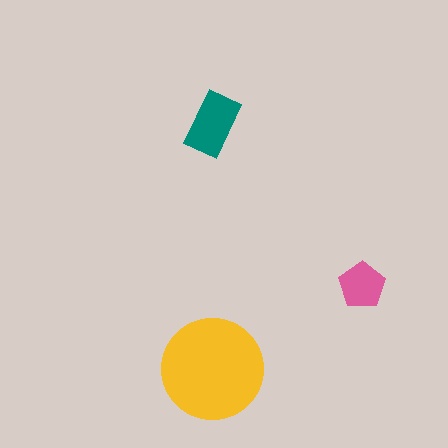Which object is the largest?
The yellow circle.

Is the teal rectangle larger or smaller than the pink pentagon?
Larger.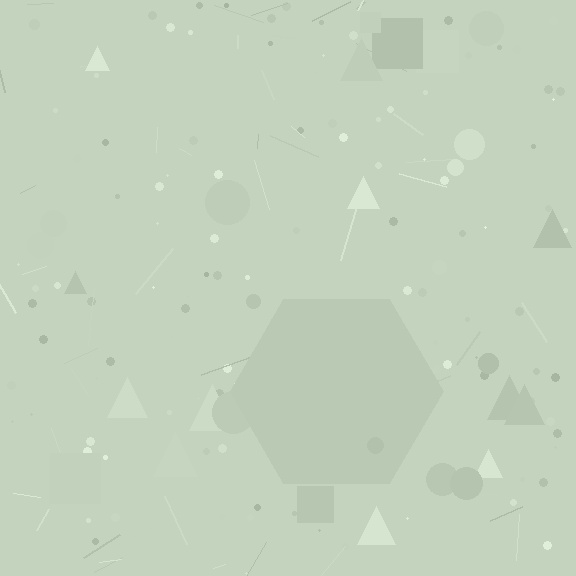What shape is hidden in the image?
A hexagon is hidden in the image.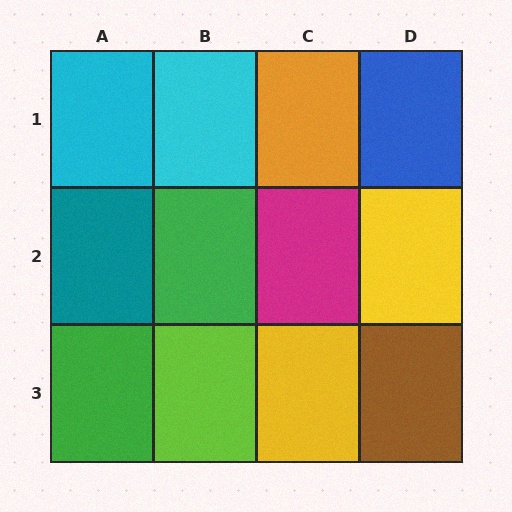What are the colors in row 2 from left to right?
Teal, green, magenta, yellow.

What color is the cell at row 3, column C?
Yellow.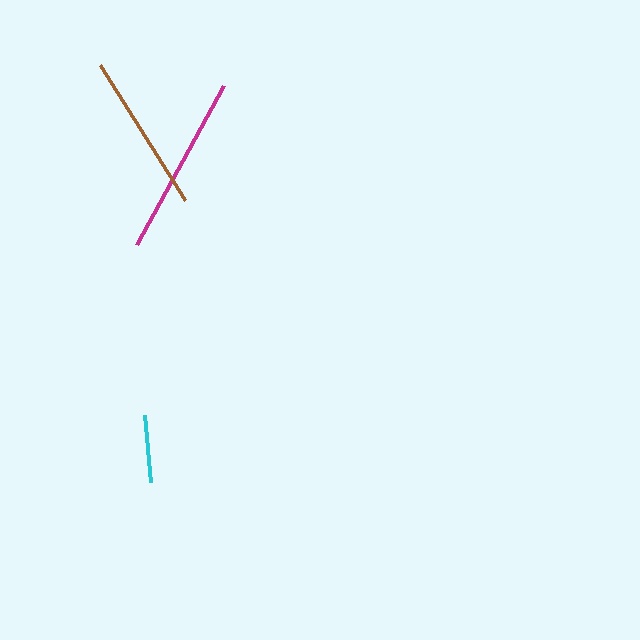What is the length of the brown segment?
The brown segment is approximately 159 pixels long.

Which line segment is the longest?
The magenta line is the longest at approximately 181 pixels.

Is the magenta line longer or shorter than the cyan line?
The magenta line is longer than the cyan line.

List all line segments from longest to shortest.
From longest to shortest: magenta, brown, cyan.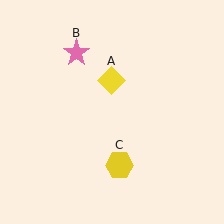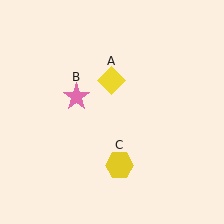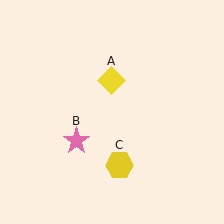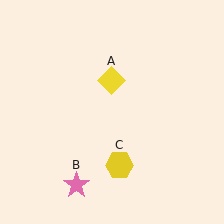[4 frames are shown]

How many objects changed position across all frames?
1 object changed position: pink star (object B).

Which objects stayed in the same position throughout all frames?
Yellow diamond (object A) and yellow hexagon (object C) remained stationary.